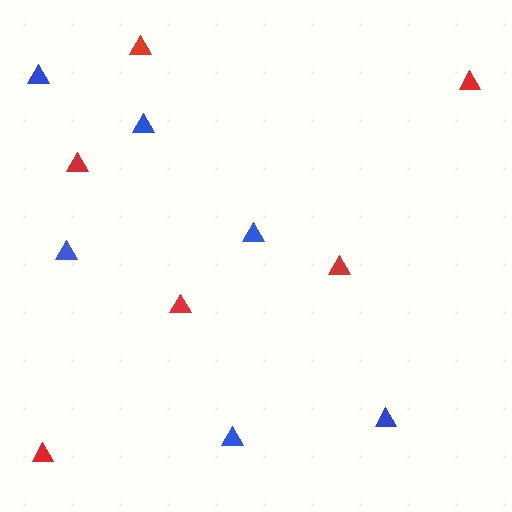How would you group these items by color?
There are 2 groups: one group of blue triangles (6) and one group of red triangles (6).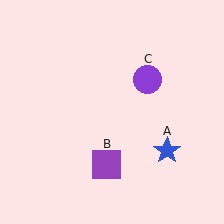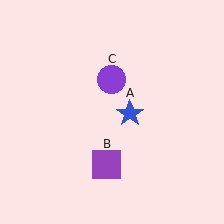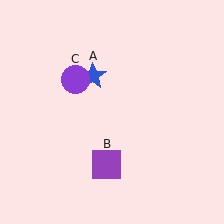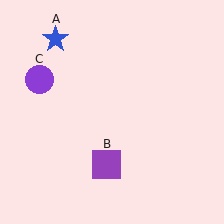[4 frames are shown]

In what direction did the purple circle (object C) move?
The purple circle (object C) moved left.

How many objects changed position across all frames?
2 objects changed position: blue star (object A), purple circle (object C).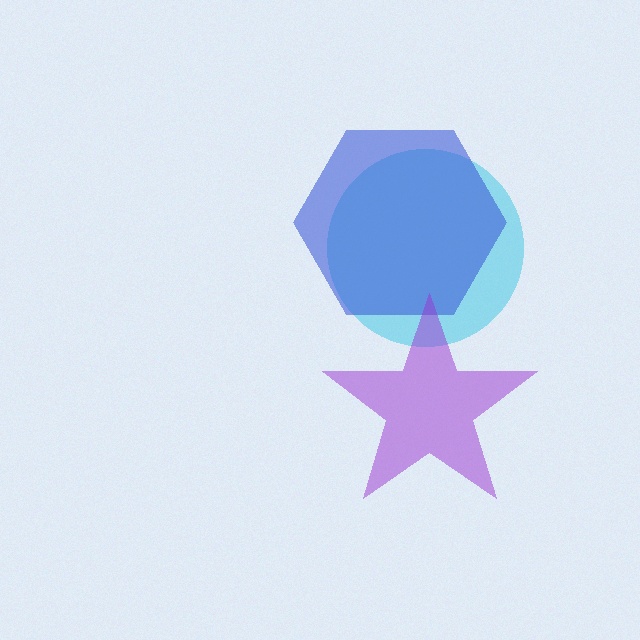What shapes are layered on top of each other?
The layered shapes are: a cyan circle, a blue hexagon, a purple star.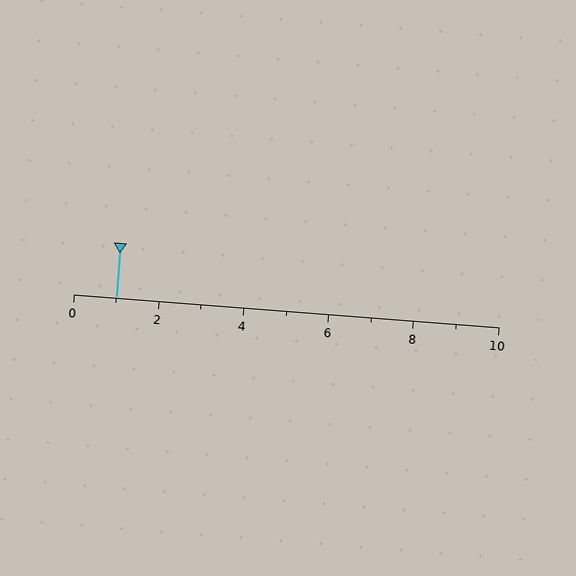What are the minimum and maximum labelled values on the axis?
The axis runs from 0 to 10.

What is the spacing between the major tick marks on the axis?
The major ticks are spaced 2 apart.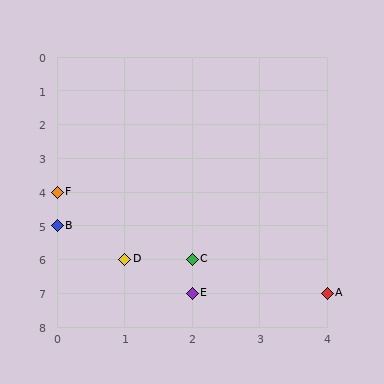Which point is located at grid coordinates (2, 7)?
Point E is at (2, 7).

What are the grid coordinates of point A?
Point A is at grid coordinates (4, 7).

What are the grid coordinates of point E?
Point E is at grid coordinates (2, 7).